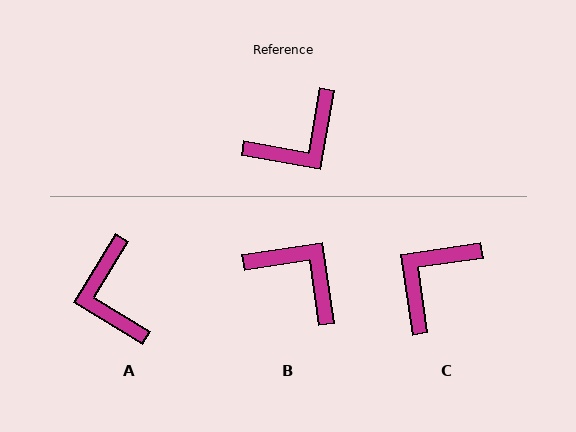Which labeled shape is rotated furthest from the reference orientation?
C, about 161 degrees away.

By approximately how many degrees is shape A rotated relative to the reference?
Approximately 111 degrees clockwise.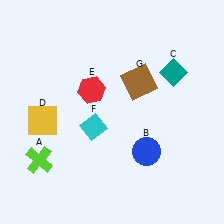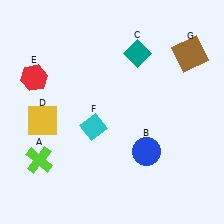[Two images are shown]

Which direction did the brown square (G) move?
The brown square (G) moved right.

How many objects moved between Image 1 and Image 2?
3 objects moved between the two images.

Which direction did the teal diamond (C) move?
The teal diamond (C) moved left.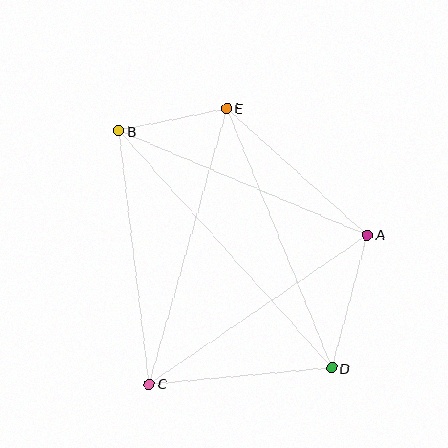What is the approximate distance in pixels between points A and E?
The distance between A and E is approximately 189 pixels.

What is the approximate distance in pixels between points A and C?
The distance between A and C is approximately 264 pixels.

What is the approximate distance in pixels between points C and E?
The distance between C and E is approximately 287 pixels.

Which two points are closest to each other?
Points B and E are closest to each other.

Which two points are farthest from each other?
Points B and D are farthest from each other.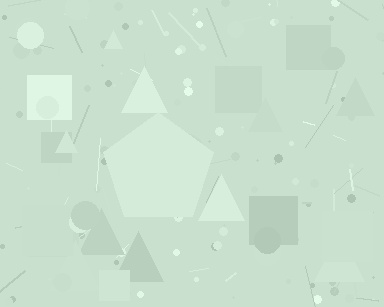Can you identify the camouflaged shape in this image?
The camouflaged shape is a pentagon.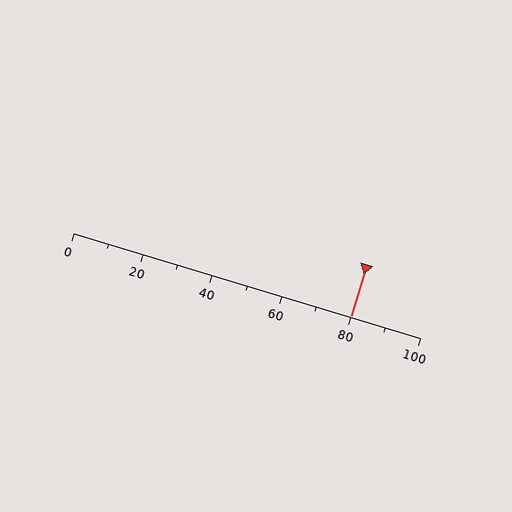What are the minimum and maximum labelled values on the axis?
The axis runs from 0 to 100.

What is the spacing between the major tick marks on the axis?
The major ticks are spaced 20 apart.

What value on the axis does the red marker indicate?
The marker indicates approximately 80.